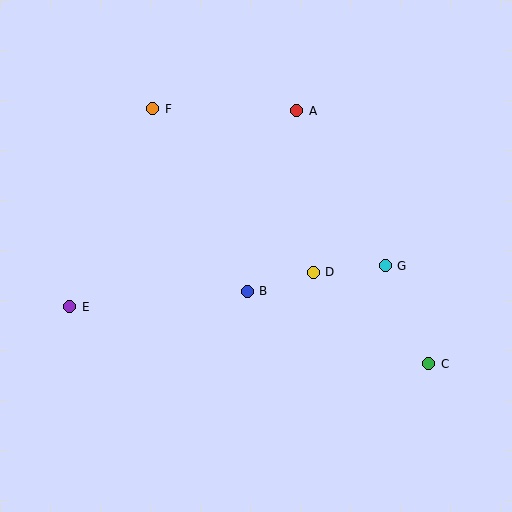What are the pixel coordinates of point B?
Point B is at (247, 291).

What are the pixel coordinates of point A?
Point A is at (297, 111).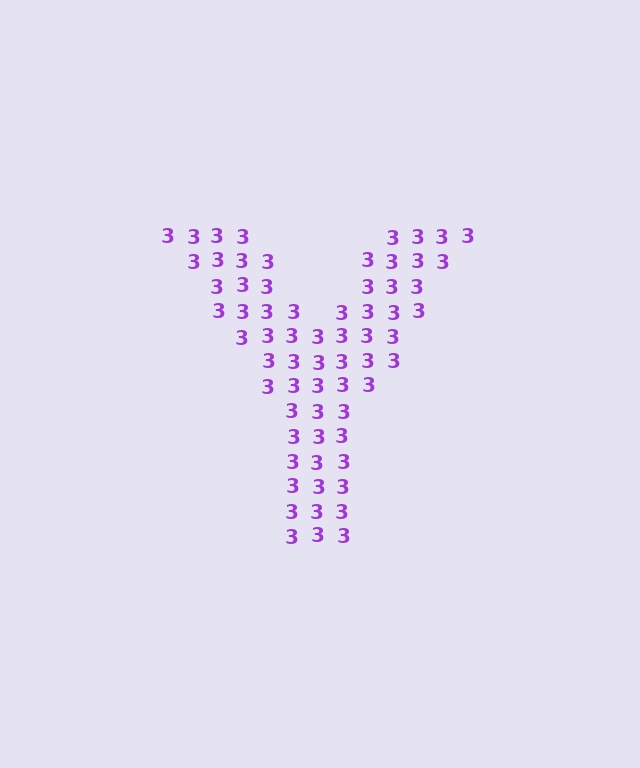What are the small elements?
The small elements are digit 3's.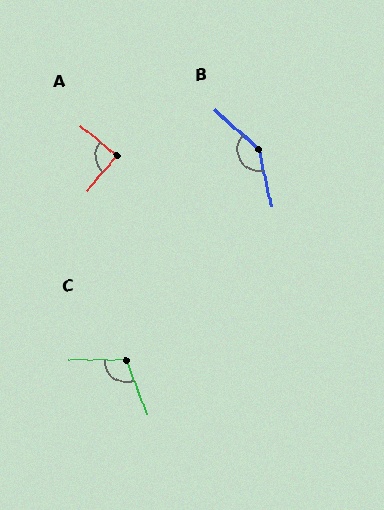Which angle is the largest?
B, at approximately 145 degrees.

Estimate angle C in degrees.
Approximately 112 degrees.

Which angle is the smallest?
A, at approximately 89 degrees.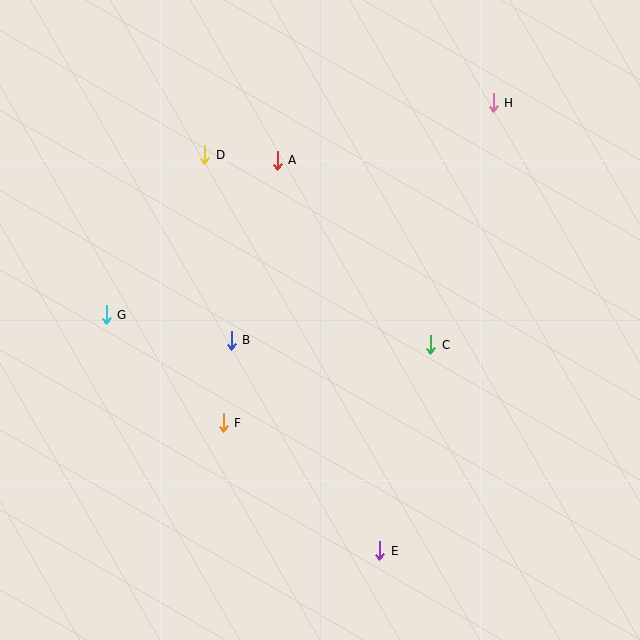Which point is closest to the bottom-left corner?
Point F is closest to the bottom-left corner.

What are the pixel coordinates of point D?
Point D is at (205, 155).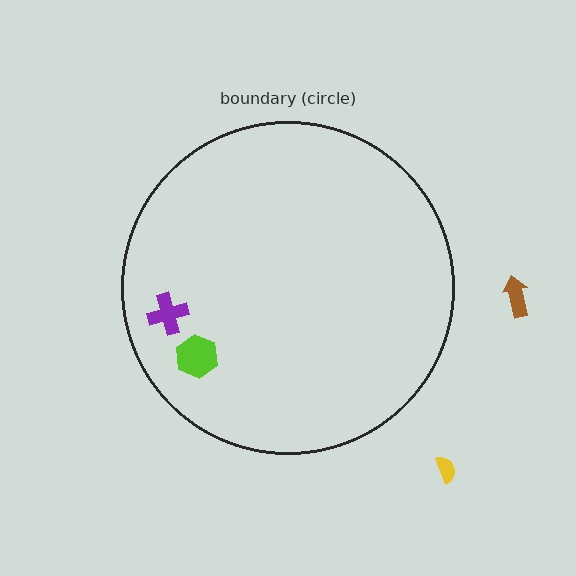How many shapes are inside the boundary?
2 inside, 2 outside.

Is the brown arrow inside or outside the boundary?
Outside.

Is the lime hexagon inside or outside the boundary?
Inside.